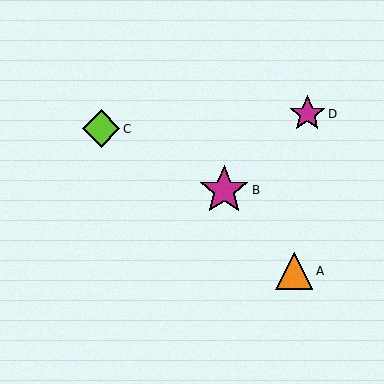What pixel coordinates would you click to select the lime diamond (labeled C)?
Click at (101, 129) to select the lime diamond C.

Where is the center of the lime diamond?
The center of the lime diamond is at (101, 129).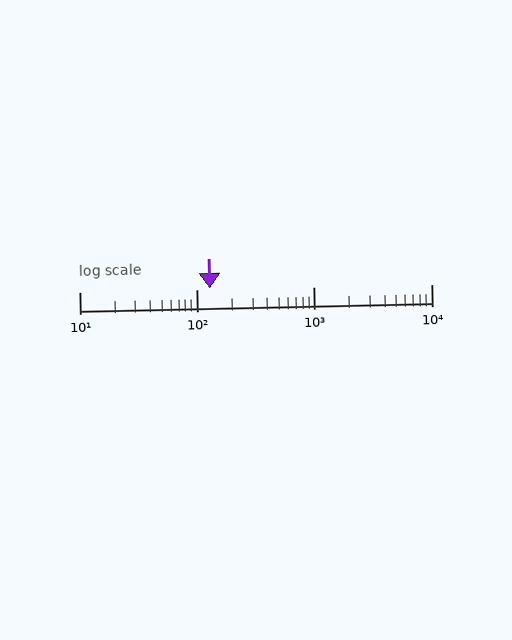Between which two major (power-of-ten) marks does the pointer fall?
The pointer is between 100 and 1000.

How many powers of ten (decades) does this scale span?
The scale spans 3 decades, from 10 to 10000.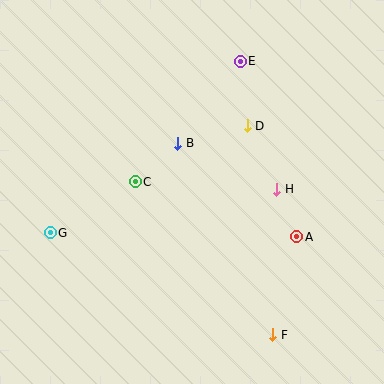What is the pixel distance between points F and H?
The distance between F and H is 146 pixels.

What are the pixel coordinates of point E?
Point E is at (240, 61).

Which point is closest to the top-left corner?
Point C is closest to the top-left corner.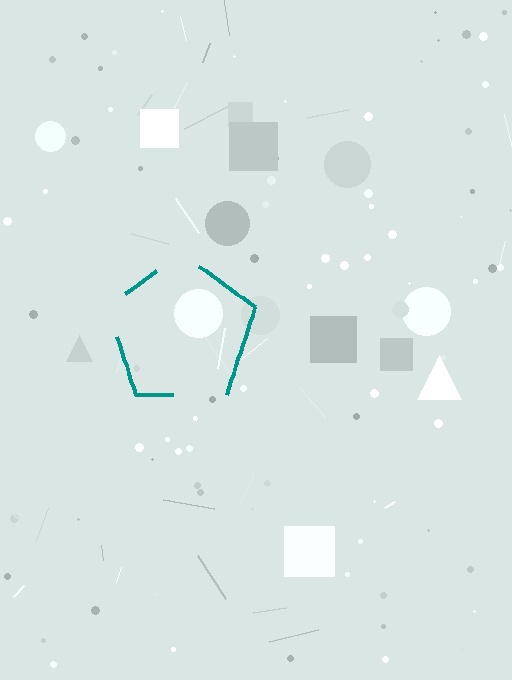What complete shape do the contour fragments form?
The contour fragments form a pentagon.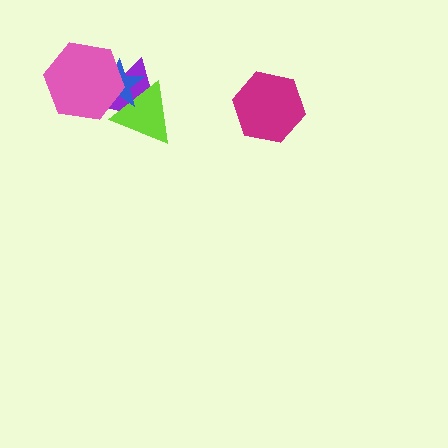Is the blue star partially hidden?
Yes, it is partially covered by another shape.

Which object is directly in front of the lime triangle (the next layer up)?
The blue star is directly in front of the lime triangle.